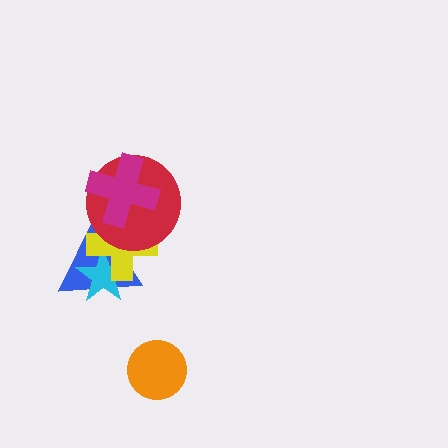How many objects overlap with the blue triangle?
3 objects overlap with the blue triangle.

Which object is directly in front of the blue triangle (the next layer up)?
The cyan star is directly in front of the blue triangle.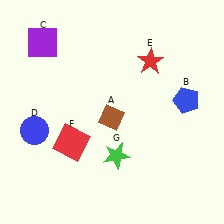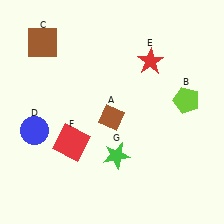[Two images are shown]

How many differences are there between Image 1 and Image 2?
There are 2 differences between the two images.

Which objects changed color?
B changed from blue to lime. C changed from purple to brown.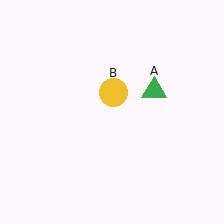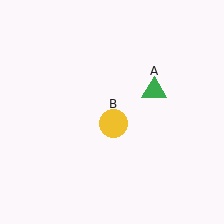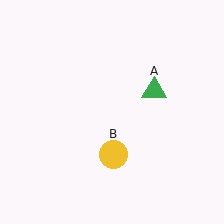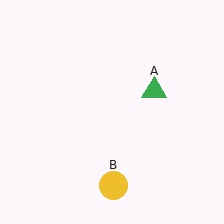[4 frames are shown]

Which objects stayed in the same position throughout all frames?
Green triangle (object A) remained stationary.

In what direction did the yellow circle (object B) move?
The yellow circle (object B) moved down.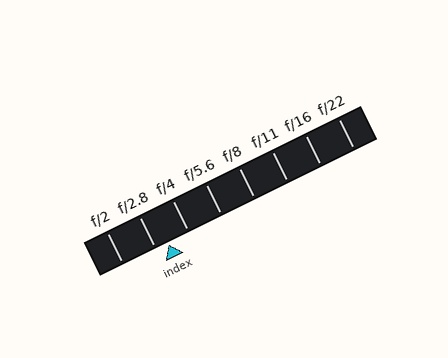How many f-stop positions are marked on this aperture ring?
There are 8 f-stop positions marked.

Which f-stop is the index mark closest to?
The index mark is closest to f/2.8.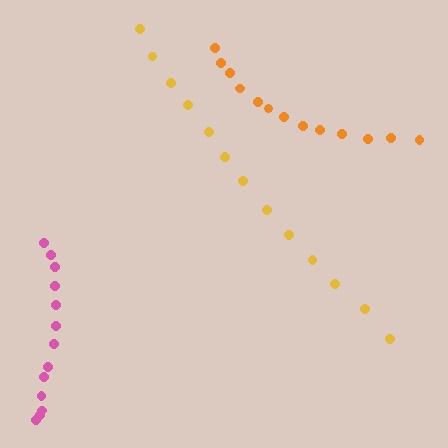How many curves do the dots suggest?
There are 3 distinct paths.